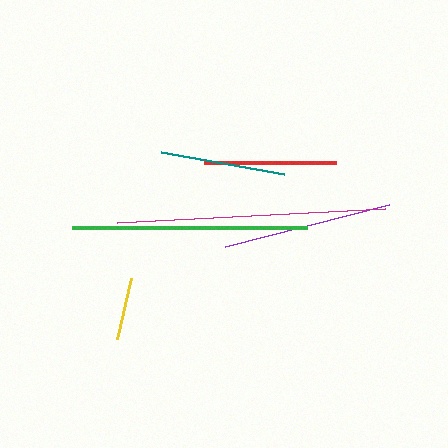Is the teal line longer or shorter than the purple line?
The purple line is longer than the teal line.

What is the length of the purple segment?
The purple segment is approximately 170 pixels long.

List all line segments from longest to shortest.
From longest to shortest: magenta, green, purple, red, teal, yellow.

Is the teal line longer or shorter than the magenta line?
The magenta line is longer than the teal line.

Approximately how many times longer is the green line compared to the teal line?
The green line is approximately 1.9 times the length of the teal line.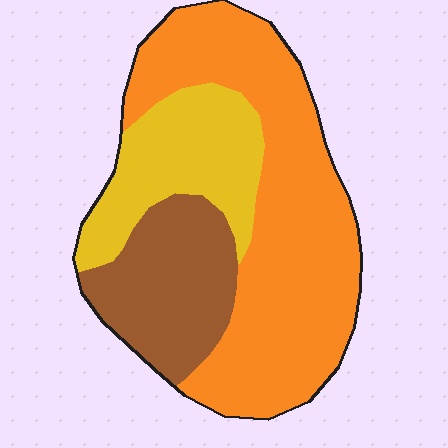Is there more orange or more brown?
Orange.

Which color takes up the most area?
Orange, at roughly 55%.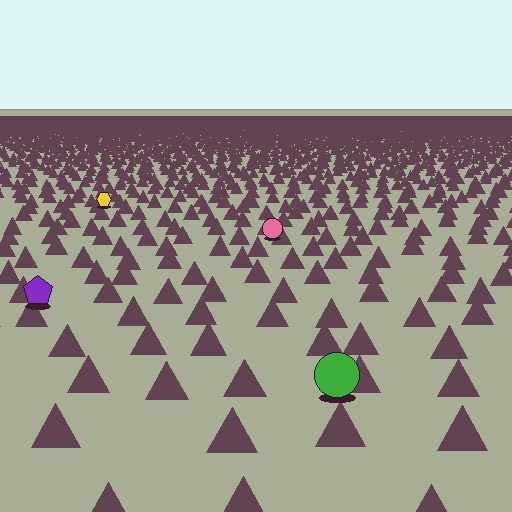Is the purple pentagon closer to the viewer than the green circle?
No. The green circle is closer — you can tell from the texture gradient: the ground texture is coarser near it.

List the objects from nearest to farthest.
From nearest to farthest: the green circle, the purple pentagon, the pink circle, the yellow hexagon.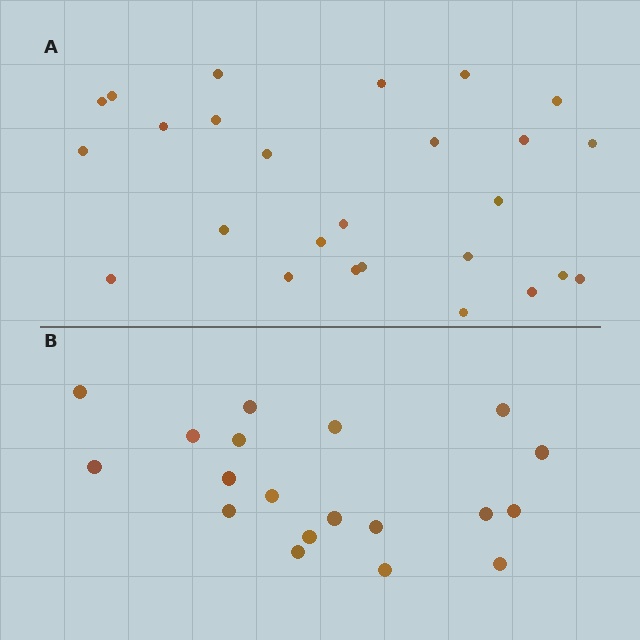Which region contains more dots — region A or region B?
Region A (the top region) has more dots.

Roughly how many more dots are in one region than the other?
Region A has roughly 8 or so more dots than region B.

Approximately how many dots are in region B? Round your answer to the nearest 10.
About 20 dots. (The exact count is 19, which rounds to 20.)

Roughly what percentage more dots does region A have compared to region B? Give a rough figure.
About 35% more.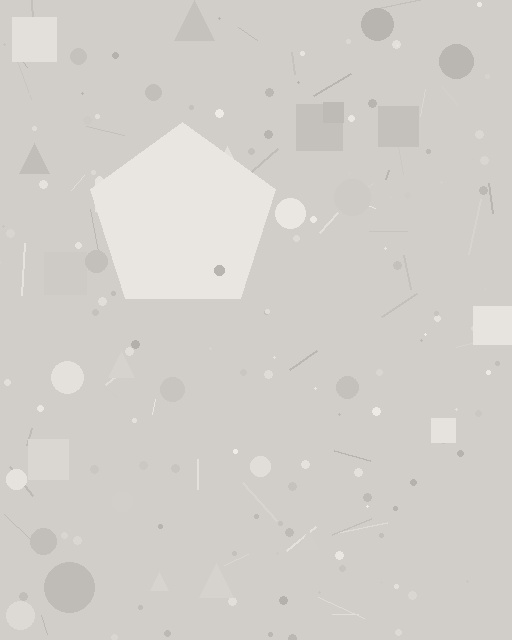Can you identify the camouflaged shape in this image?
The camouflaged shape is a pentagon.